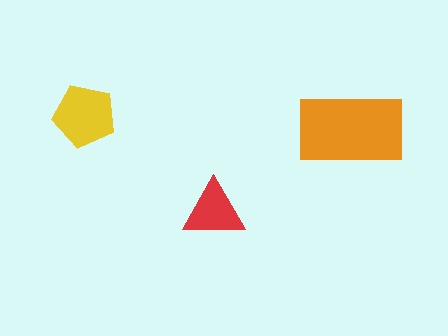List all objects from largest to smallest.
The orange rectangle, the yellow pentagon, the red triangle.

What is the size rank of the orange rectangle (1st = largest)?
1st.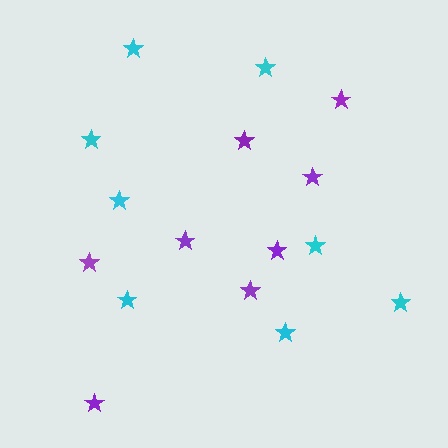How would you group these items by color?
There are 2 groups: one group of purple stars (8) and one group of cyan stars (8).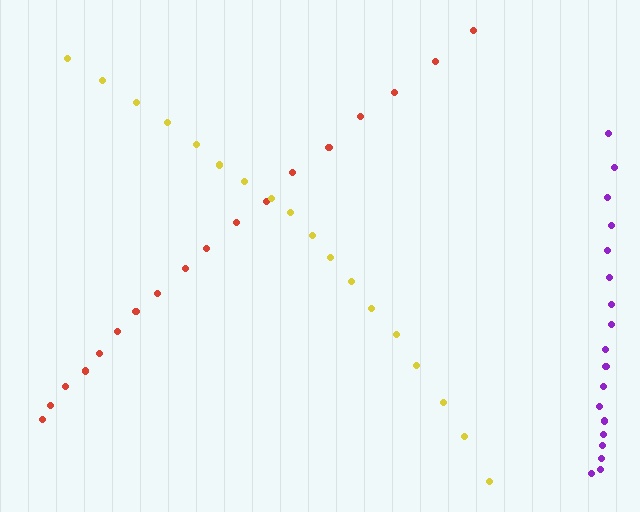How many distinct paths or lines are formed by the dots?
There are 3 distinct paths.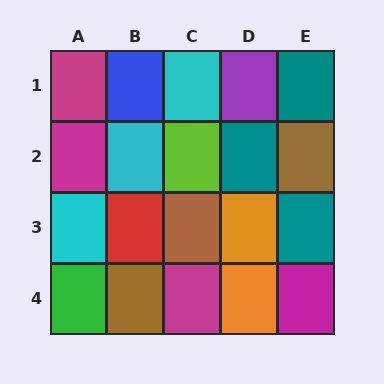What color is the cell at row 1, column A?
Magenta.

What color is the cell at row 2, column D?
Teal.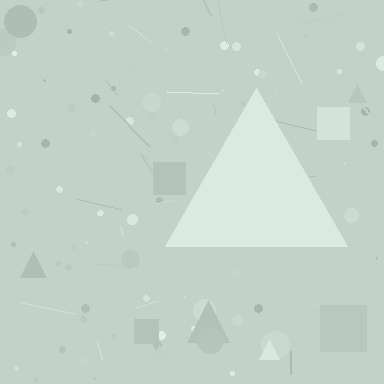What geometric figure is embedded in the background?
A triangle is embedded in the background.